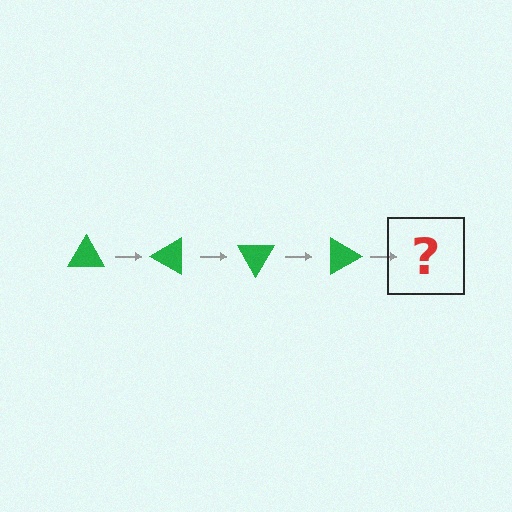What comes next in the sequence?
The next element should be a green triangle rotated 120 degrees.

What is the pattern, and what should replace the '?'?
The pattern is that the triangle rotates 30 degrees each step. The '?' should be a green triangle rotated 120 degrees.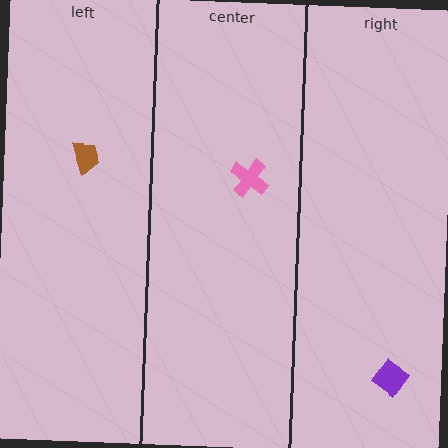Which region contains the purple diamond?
The right region.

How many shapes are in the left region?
1.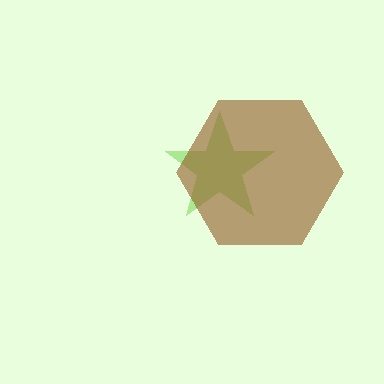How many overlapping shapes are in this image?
There are 2 overlapping shapes in the image.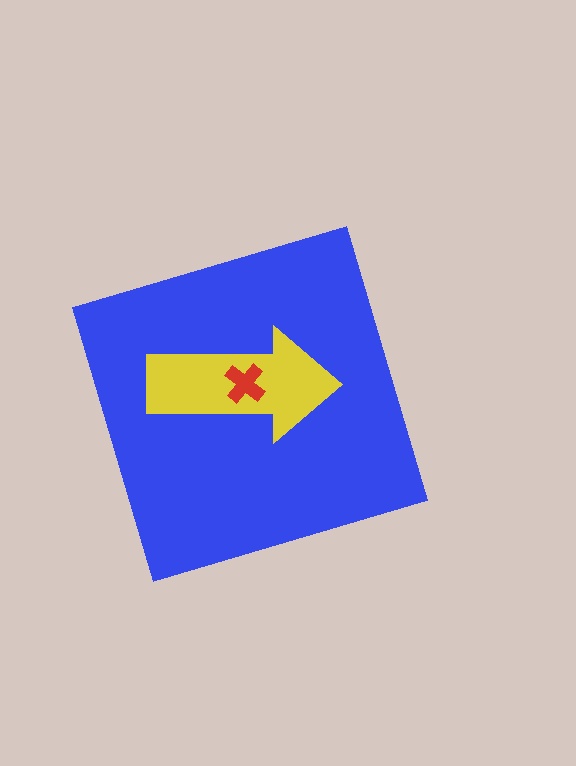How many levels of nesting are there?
3.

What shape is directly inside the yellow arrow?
The red cross.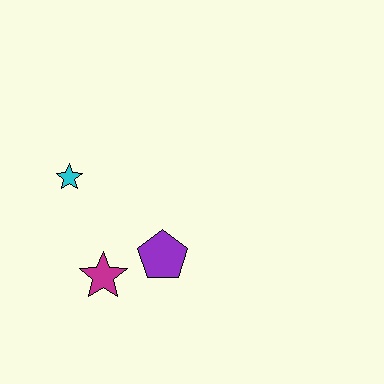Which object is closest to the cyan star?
The magenta star is closest to the cyan star.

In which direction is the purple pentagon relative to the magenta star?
The purple pentagon is to the right of the magenta star.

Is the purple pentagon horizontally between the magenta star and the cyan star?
No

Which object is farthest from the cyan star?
The purple pentagon is farthest from the cyan star.